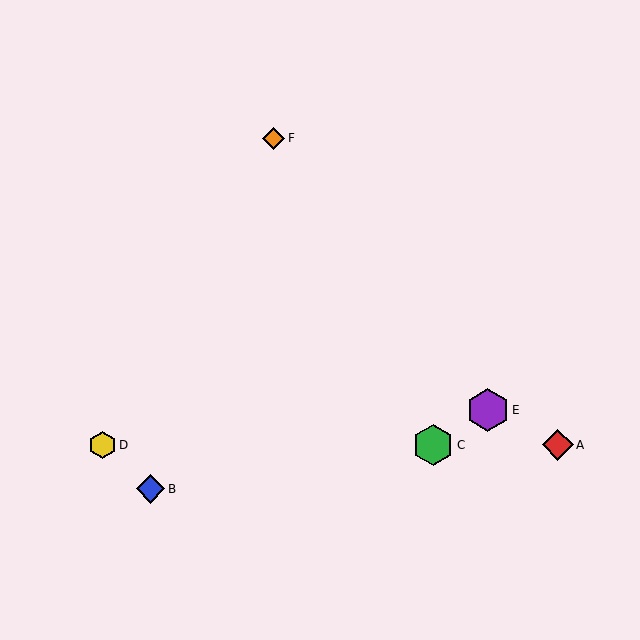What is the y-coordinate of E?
Object E is at y≈410.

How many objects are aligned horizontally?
3 objects (A, C, D) are aligned horizontally.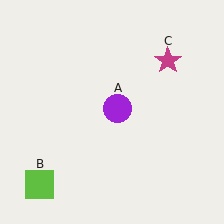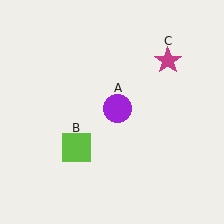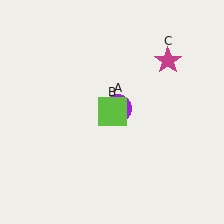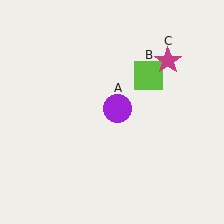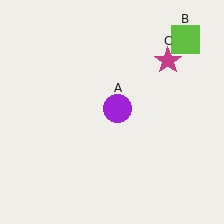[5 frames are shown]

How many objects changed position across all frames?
1 object changed position: lime square (object B).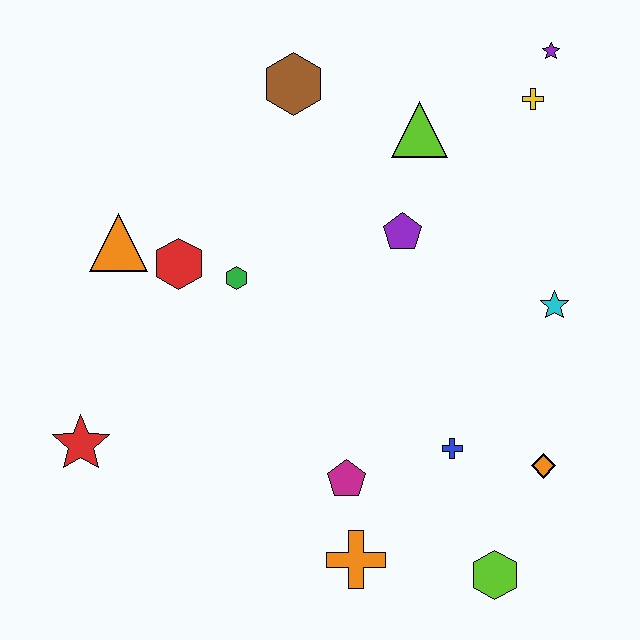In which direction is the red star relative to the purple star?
The red star is to the left of the purple star.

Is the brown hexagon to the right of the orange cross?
No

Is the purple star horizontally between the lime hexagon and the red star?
No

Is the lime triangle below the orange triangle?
No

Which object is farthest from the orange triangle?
The lime hexagon is farthest from the orange triangle.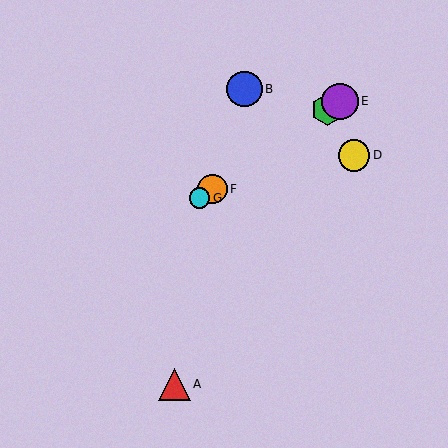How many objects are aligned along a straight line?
4 objects (C, E, F, G) are aligned along a straight line.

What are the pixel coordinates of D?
Object D is at (354, 155).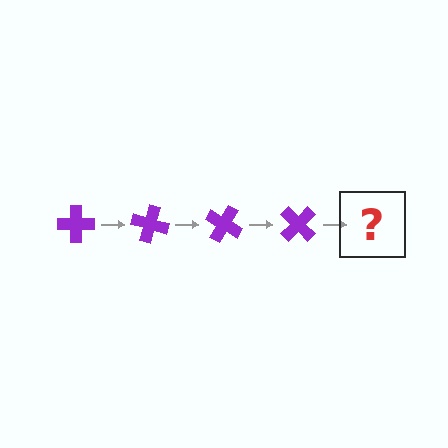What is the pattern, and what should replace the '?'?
The pattern is that the cross rotates 15 degrees each step. The '?' should be a purple cross rotated 60 degrees.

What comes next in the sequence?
The next element should be a purple cross rotated 60 degrees.